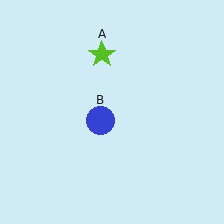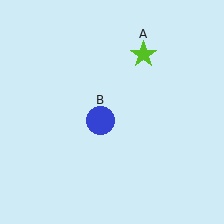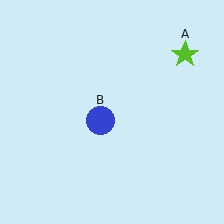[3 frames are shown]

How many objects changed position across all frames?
1 object changed position: lime star (object A).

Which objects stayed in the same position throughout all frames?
Blue circle (object B) remained stationary.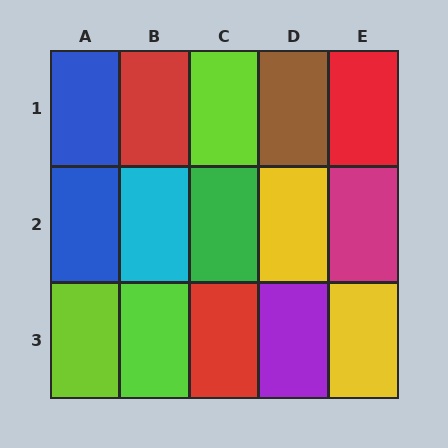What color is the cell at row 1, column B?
Red.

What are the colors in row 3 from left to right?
Lime, lime, red, purple, yellow.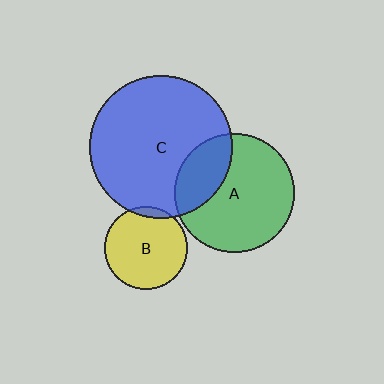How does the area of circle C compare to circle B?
Approximately 2.9 times.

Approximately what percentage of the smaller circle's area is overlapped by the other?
Approximately 25%.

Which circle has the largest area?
Circle C (blue).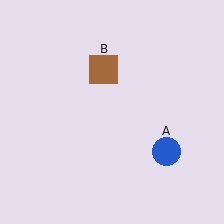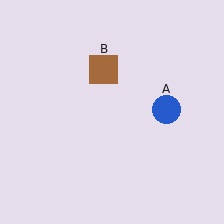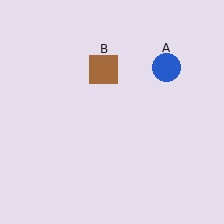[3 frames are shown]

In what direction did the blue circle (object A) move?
The blue circle (object A) moved up.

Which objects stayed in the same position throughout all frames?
Brown square (object B) remained stationary.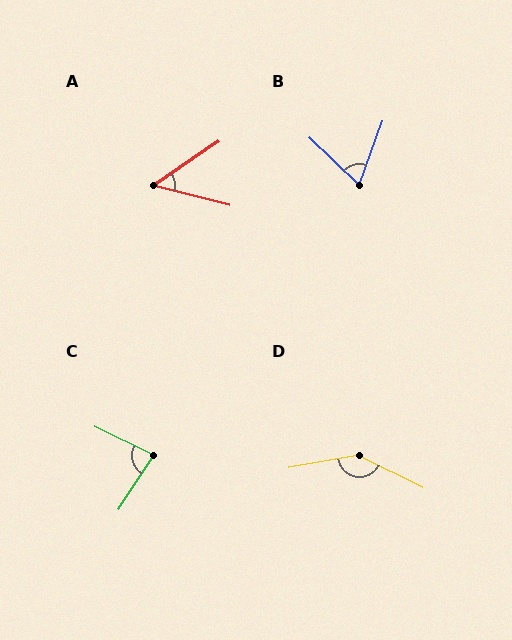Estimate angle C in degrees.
Approximately 83 degrees.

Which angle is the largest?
D, at approximately 144 degrees.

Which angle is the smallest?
A, at approximately 49 degrees.